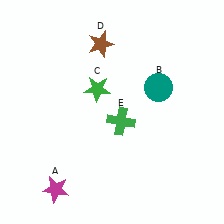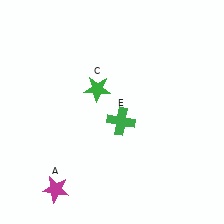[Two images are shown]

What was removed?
The teal circle (B), the brown star (D) were removed in Image 2.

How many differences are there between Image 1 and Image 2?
There are 2 differences between the two images.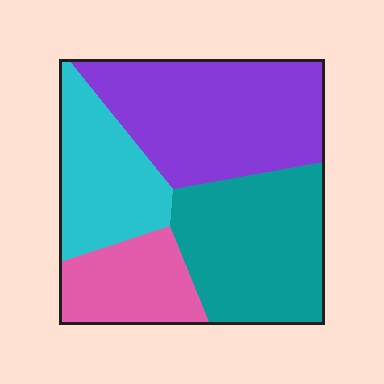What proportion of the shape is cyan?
Cyan takes up less than a quarter of the shape.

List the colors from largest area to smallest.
From largest to smallest: purple, teal, cyan, pink.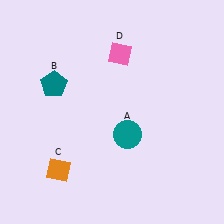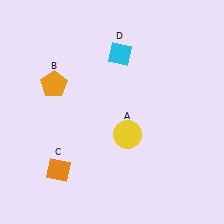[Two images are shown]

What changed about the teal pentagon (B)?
In Image 1, B is teal. In Image 2, it changed to orange.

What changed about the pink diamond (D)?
In Image 1, D is pink. In Image 2, it changed to cyan.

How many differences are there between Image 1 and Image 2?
There are 3 differences between the two images.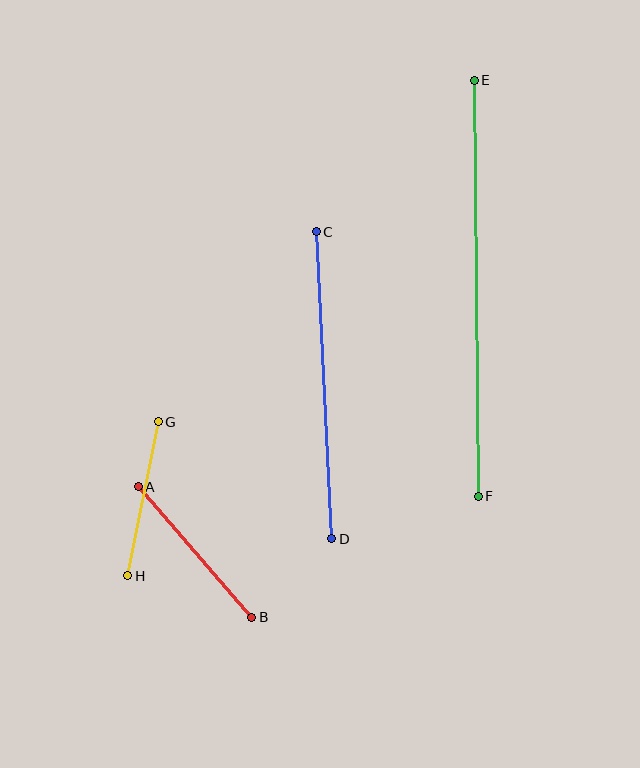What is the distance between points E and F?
The distance is approximately 416 pixels.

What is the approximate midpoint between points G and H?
The midpoint is at approximately (143, 499) pixels.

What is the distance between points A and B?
The distance is approximately 173 pixels.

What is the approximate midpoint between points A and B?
The midpoint is at approximately (195, 552) pixels.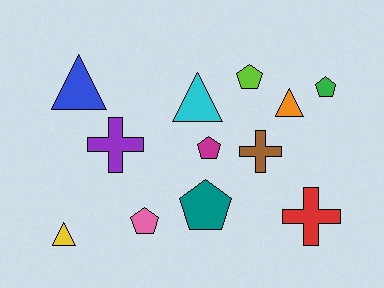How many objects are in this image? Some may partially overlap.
There are 12 objects.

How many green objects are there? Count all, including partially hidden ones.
There is 1 green object.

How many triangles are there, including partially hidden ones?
There are 4 triangles.